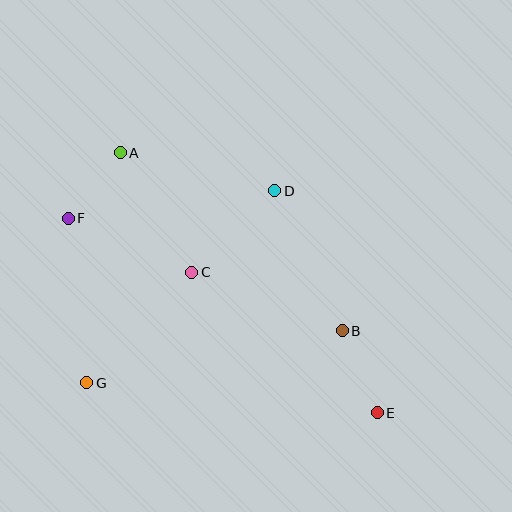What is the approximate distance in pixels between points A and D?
The distance between A and D is approximately 159 pixels.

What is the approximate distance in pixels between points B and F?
The distance between B and F is approximately 296 pixels.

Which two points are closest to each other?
Points A and F are closest to each other.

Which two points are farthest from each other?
Points A and E are farthest from each other.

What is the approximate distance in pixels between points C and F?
The distance between C and F is approximately 135 pixels.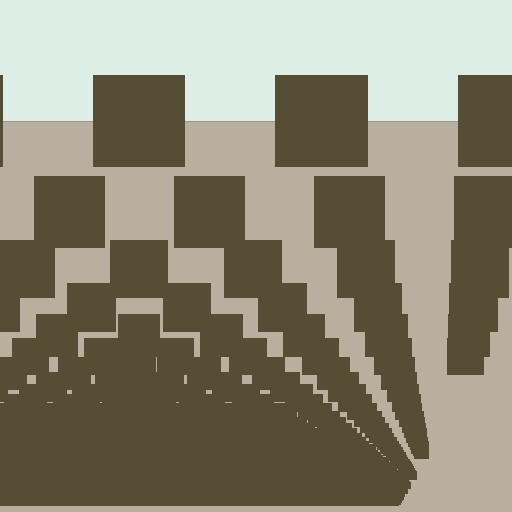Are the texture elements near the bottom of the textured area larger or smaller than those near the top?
Smaller. The gradient is inverted — elements near the bottom are smaller and denser.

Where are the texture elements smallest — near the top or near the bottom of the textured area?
Near the bottom.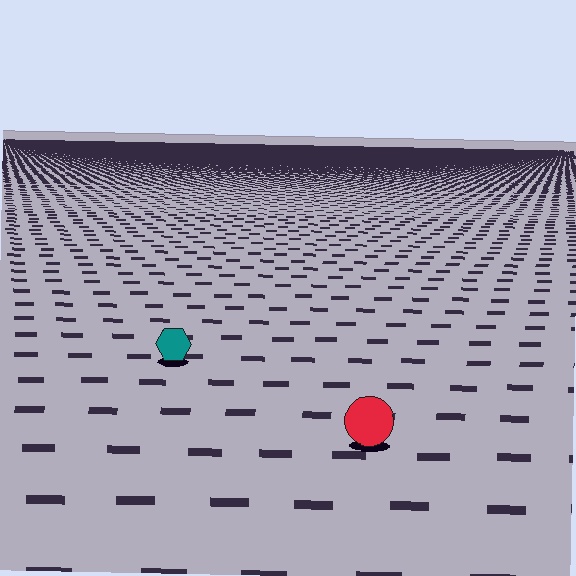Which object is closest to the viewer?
The red circle is closest. The texture marks near it are larger and more spread out.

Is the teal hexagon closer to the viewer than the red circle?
No. The red circle is closer — you can tell from the texture gradient: the ground texture is coarser near it.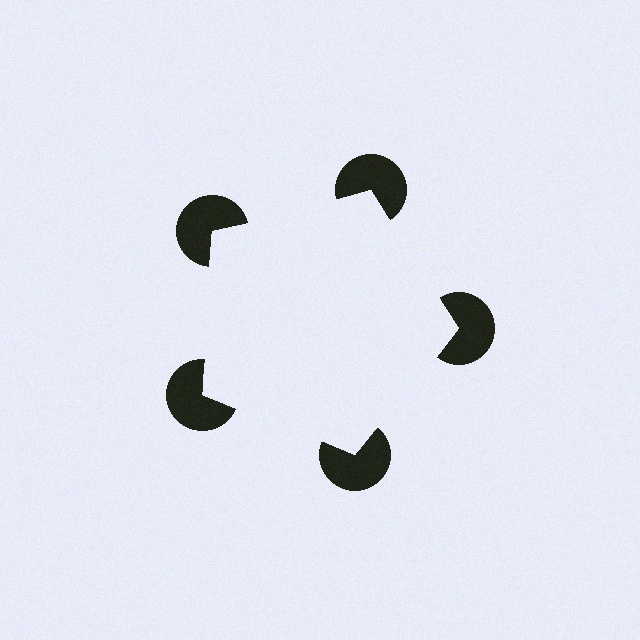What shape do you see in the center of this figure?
An illusory pentagon — its edges are inferred from the aligned wedge cuts in the pac-man discs, not physically drawn.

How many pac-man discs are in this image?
There are 5 — one at each vertex of the illusory pentagon.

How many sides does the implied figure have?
5 sides.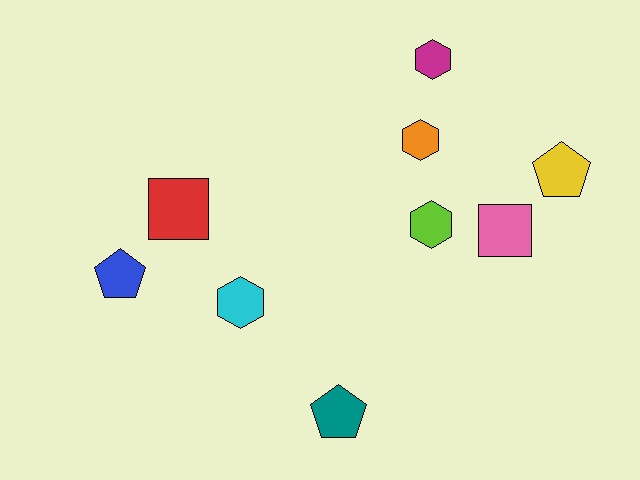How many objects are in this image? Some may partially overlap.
There are 9 objects.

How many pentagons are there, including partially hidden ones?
There are 3 pentagons.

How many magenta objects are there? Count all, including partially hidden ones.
There is 1 magenta object.